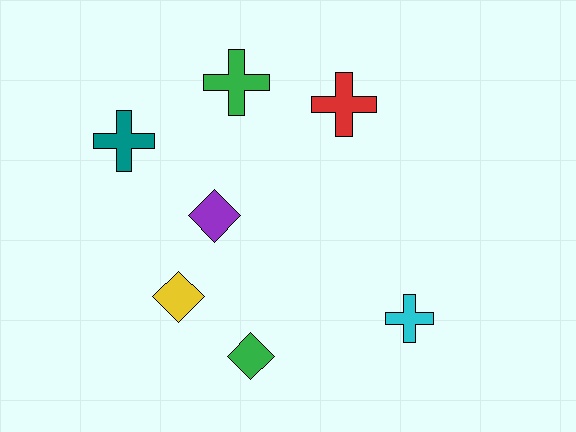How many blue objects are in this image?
There are no blue objects.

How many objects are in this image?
There are 7 objects.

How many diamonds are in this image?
There are 3 diamonds.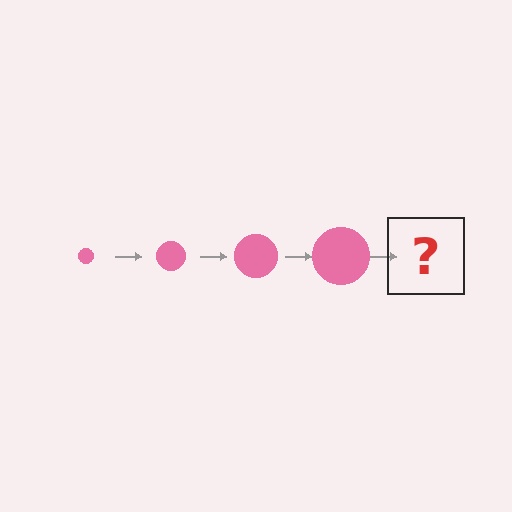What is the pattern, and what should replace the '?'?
The pattern is that the circle gets progressively larger each step. The '?' should be a pink circle, larger than the previous one.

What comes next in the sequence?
The next element should be a pink circle, larger than the previous one.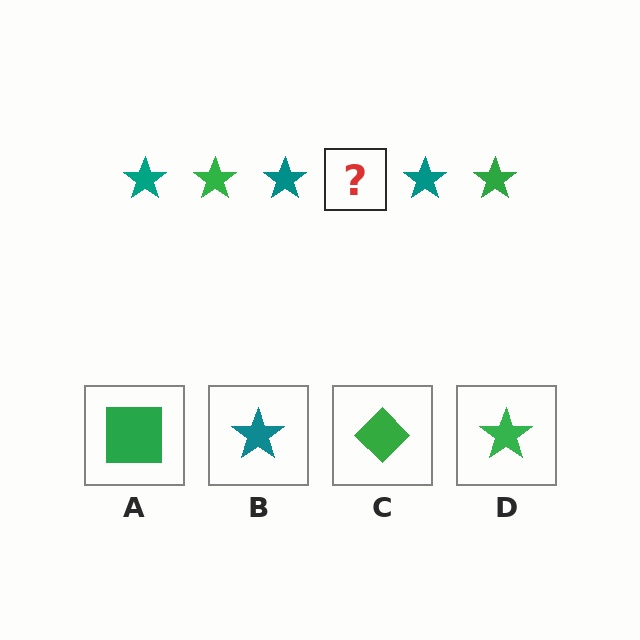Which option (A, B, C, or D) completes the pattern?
D.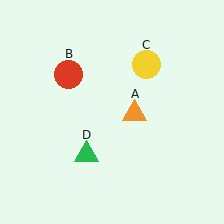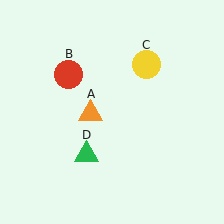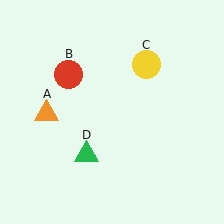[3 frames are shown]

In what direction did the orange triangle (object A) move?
The orange triangle (object A) moved left.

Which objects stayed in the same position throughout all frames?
Red circle (object B) and yellow circle (object C) and green triangle (object D) remained stationary.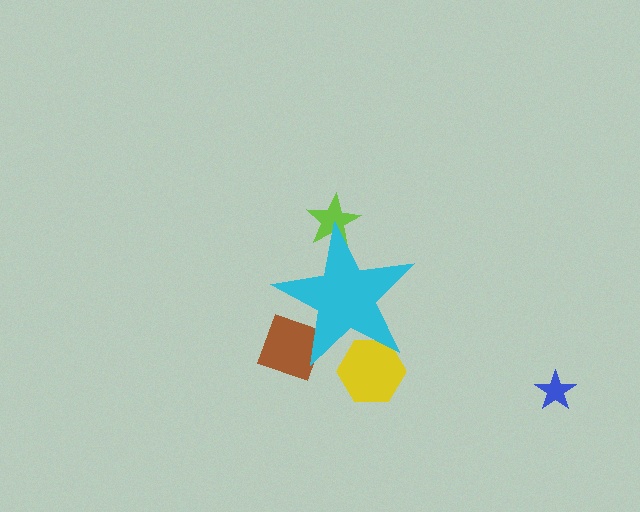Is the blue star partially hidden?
No, the blue star is fully visible.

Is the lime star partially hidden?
Yes, the lime star is partially hidden behind the cyan star.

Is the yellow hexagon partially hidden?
Yes, the yellow hexagon is partially hidden behind the cyan star.